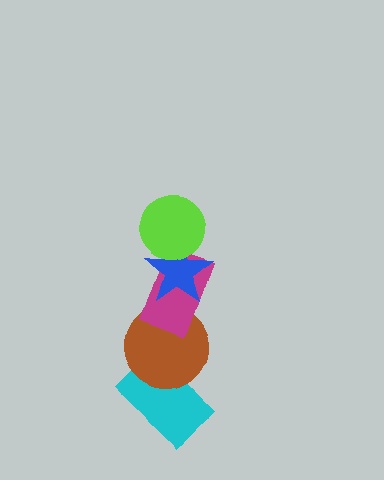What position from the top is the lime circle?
The lime circle is 1st from the top.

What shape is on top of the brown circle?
The magenta rectangle is on top of the brown circle.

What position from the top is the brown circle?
The brown circle is 4th from the top.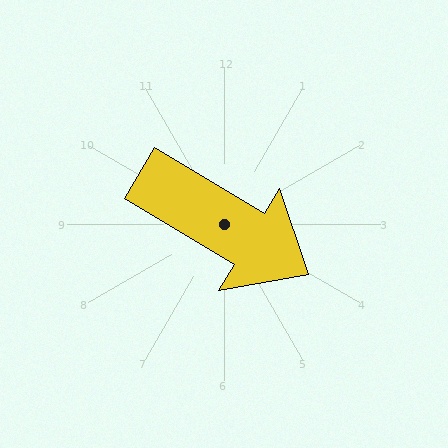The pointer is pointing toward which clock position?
Roughly 4 o'clock.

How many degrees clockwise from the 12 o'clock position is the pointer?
Approximately 121 degrees.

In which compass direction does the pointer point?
Southeast.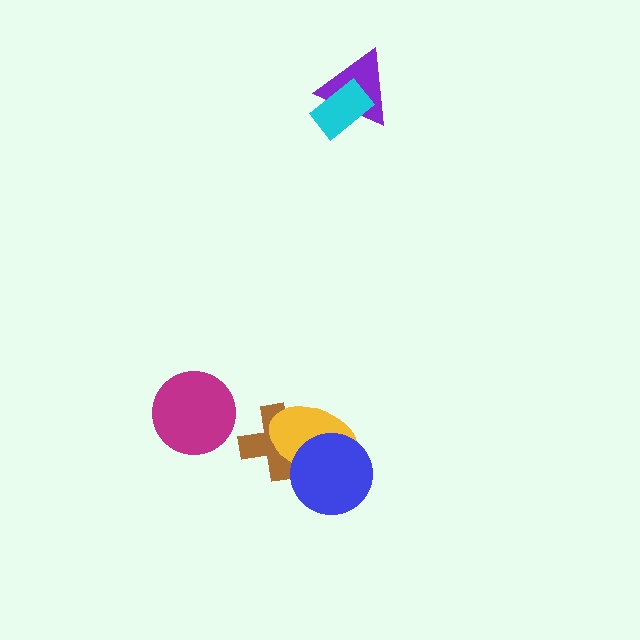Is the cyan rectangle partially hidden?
No, no other shape covers it.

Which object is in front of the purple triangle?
The cyan rectangle is in front of the purple triangle.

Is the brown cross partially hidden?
Yes, it is partially covered by another shape.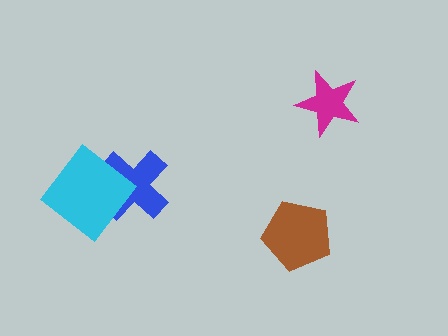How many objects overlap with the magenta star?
0 objects overlap with the magenta star.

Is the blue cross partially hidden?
Yes, it is partially covered by another shape.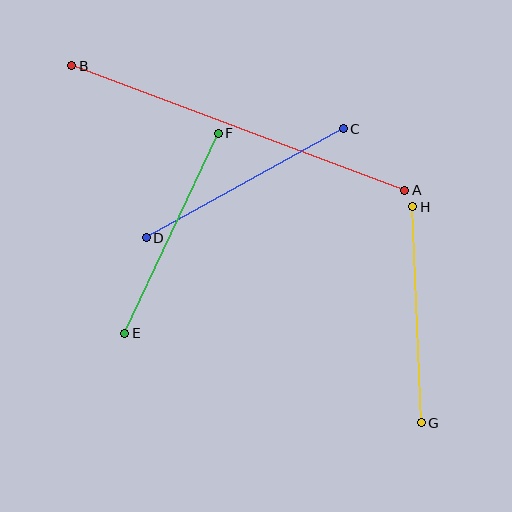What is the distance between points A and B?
The distance is approximately 356 pixels.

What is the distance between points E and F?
The distance is approximately 221 pixels.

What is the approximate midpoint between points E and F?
The midpoint is at approximately (172, 233) pixels.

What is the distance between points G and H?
The distance is approximately 216 pixels.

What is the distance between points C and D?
The distance is approximately 225 pixels.